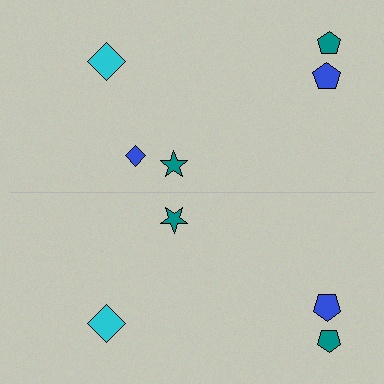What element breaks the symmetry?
A blue diamond is missing from the bottom side.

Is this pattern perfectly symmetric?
No, the pattern is not perfectly symmetric. A blue diamond is missing from the bottom side.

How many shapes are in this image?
There are 9 shapes in this image.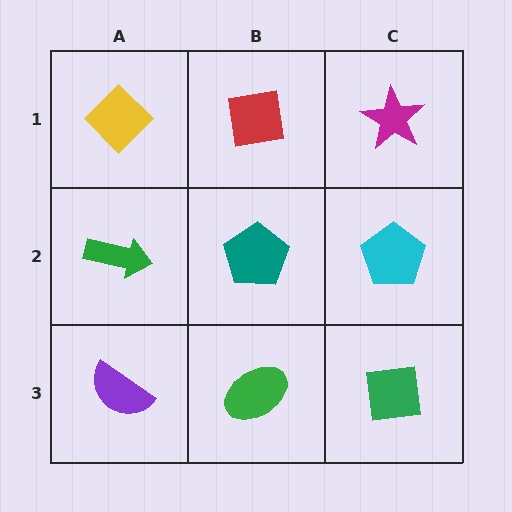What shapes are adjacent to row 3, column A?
A green arrow (row 2, column A), a green ellipse (row 3, column B).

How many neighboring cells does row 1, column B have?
3.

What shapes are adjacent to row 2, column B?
A red square (row 1, column B), a green ellipse (row 3, column B), a green arrow (row 2, column A), a cyan pentagon (row 2, column C).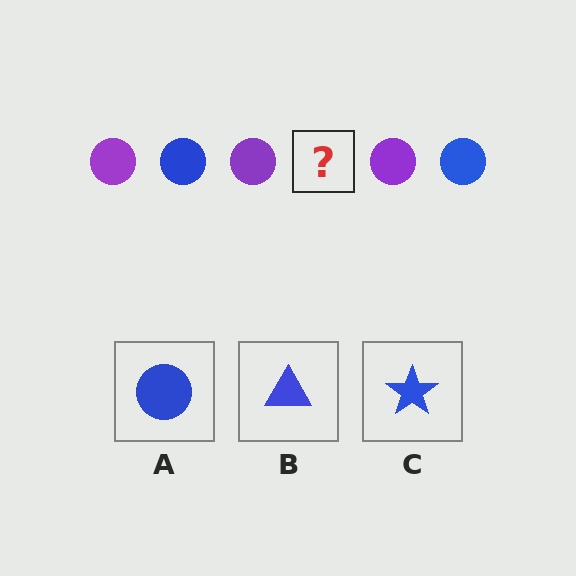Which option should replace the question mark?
Option A.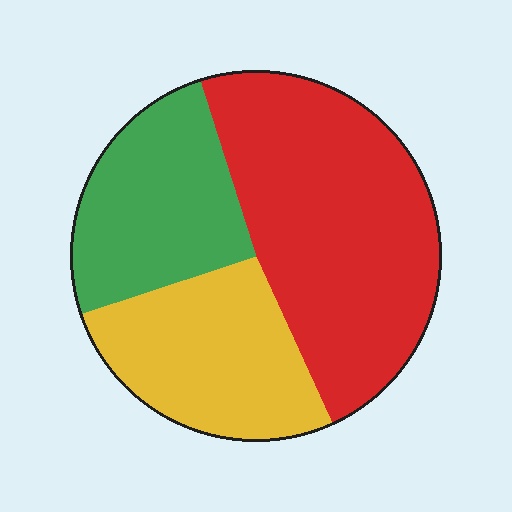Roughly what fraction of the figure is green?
Green covers roughly 25% of the figure.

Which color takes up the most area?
Red, at roughly 50%.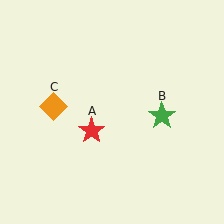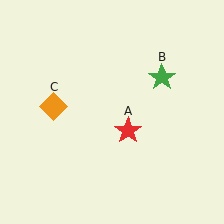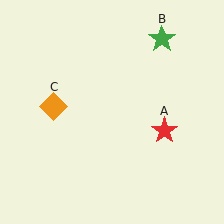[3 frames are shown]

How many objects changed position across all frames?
2 objects changed position: red star (object A), green star (object B).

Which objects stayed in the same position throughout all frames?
Orange diamond (object C) remained stationary.